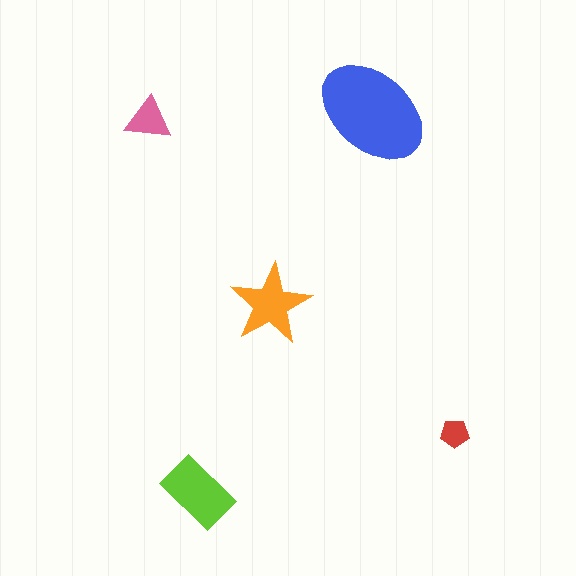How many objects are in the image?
There are 5 objects in the image.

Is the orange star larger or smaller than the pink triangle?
Larger.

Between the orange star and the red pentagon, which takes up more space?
The orange star.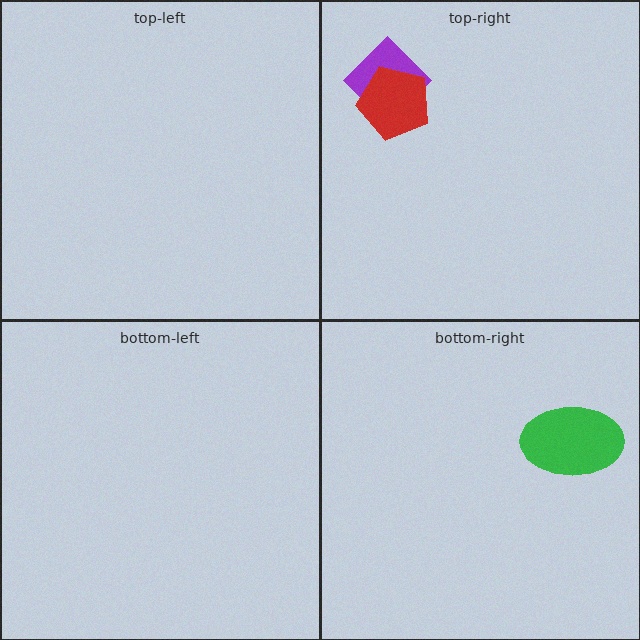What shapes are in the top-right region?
The purple diamond, the red pentagon.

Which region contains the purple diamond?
The top-right region.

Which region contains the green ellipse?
The bottom-right region.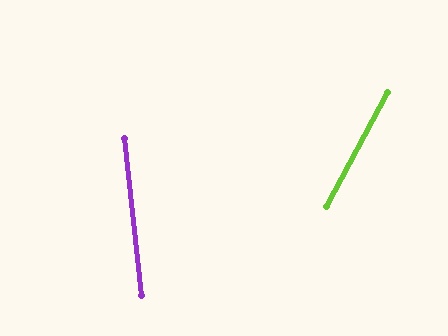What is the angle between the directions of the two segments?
Approximately 35 degrees.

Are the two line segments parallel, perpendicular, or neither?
Neither parallel nor perpendicular — they differ by about 35°.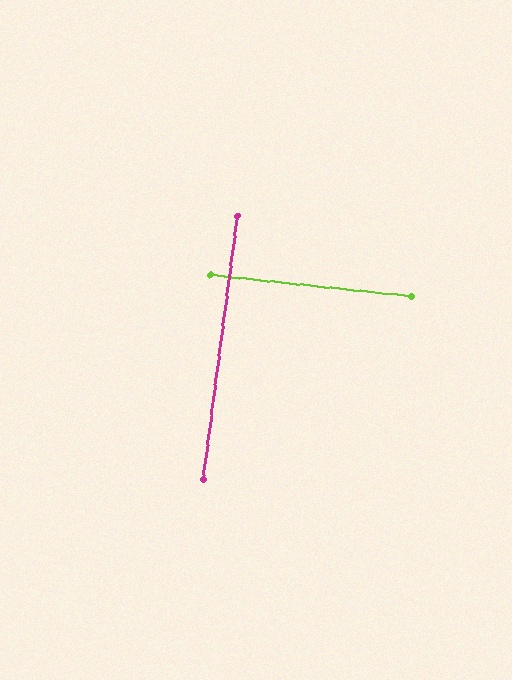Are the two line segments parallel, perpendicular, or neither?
Perpendicular — they meet at approximately 89°.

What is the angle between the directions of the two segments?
Approximately 89 degrees.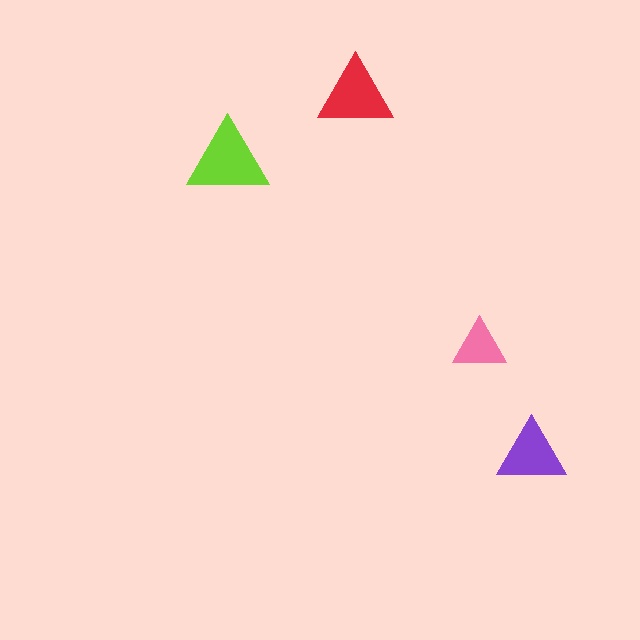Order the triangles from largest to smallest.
the lime one, the red one, the purple one, the pink one.